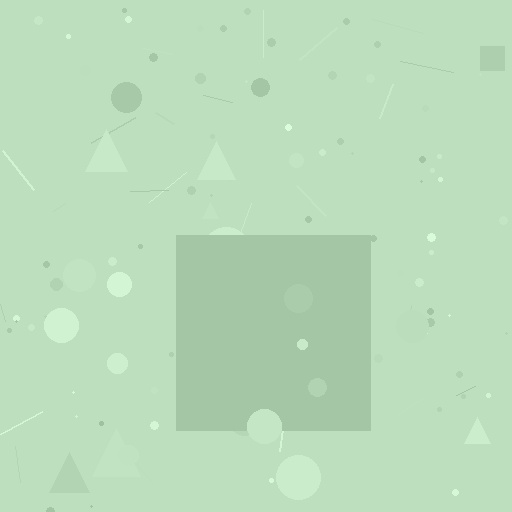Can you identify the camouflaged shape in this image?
The camouflaged shape is a square.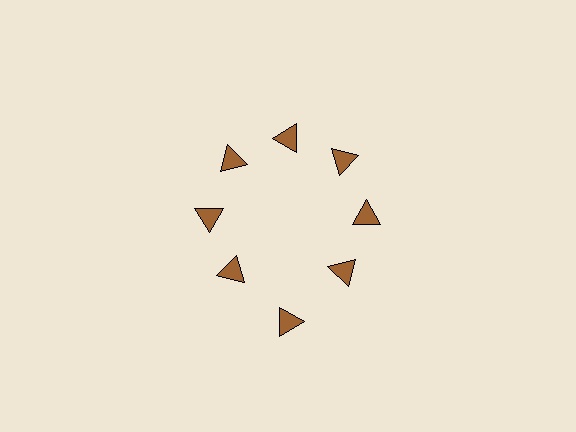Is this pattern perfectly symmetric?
No. The 8 brown triangles are arranged in a ring, but one element near the 6 o'clock position is pushed outward from the center, breaking the 8-fold rotational symmetry.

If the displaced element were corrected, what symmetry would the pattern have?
It would have 8-fold rotational symmetry — the pattern would map onto itself every 45 degrees.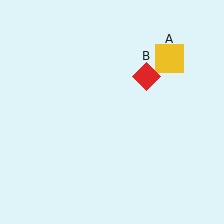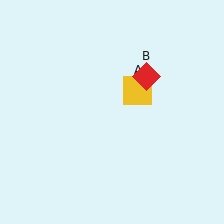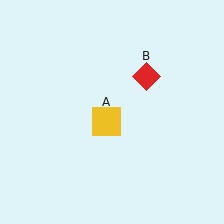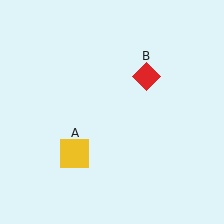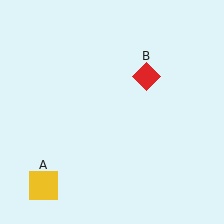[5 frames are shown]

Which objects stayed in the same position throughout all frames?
Red diamond (object B) remained stationary.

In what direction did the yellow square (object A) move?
The yellow square (object A) moved down and to the left.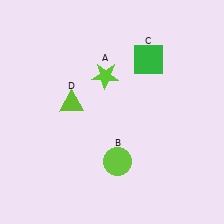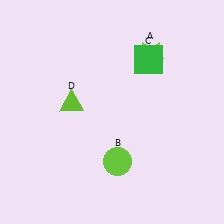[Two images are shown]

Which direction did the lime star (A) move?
The lime star (A) moved right.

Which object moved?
The lime star (A) moved right.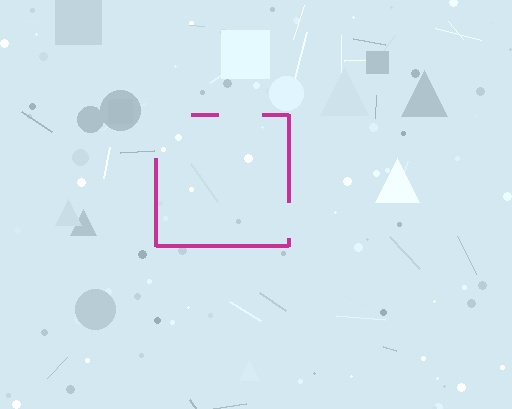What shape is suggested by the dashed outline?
The dashed outline suggests a square.